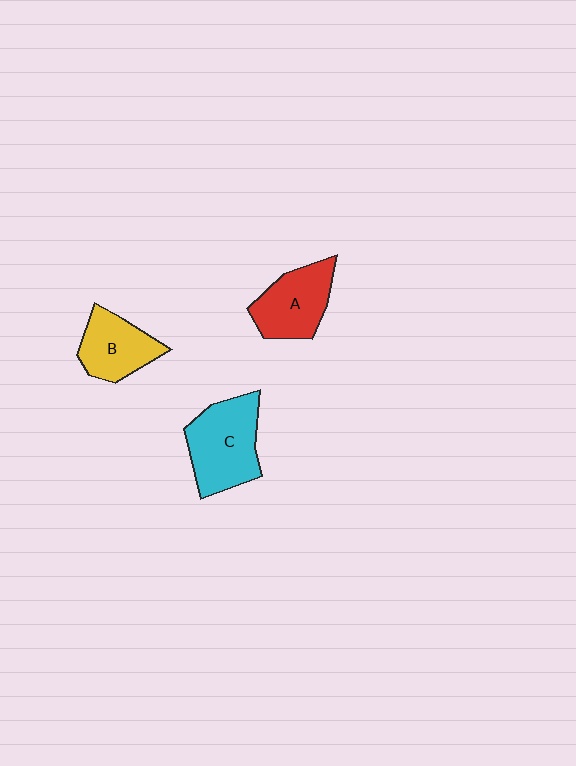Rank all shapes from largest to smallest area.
From largest to smallest: C (cyan), A (red), B (yellow).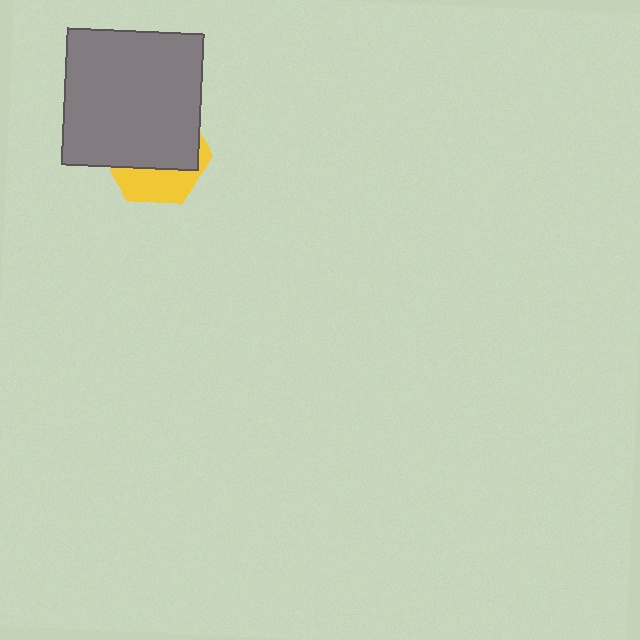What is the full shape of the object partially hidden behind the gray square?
The partially hidden object is a yellow hexagon.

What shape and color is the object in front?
The object in front is a gray square.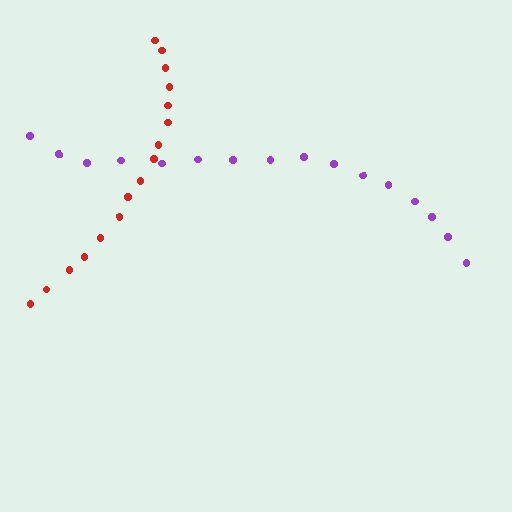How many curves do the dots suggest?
There are 2 distinct paths.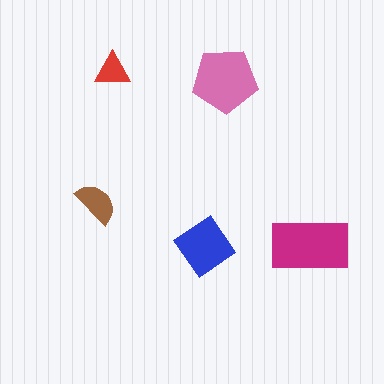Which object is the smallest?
The red triangle.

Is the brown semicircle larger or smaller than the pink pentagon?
Smaller.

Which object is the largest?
The magenta rectangle.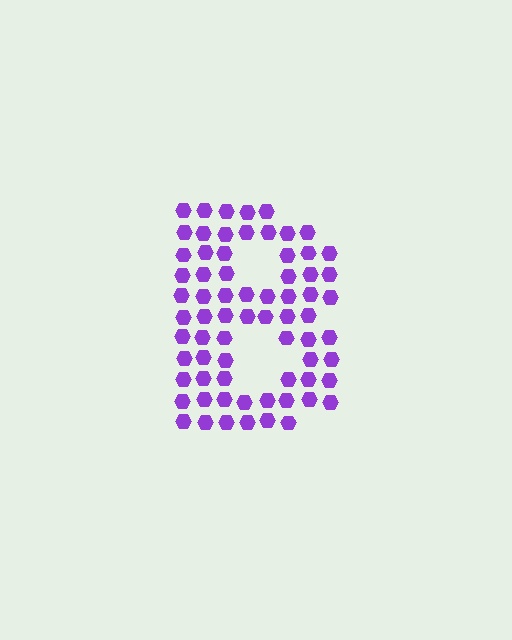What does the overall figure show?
The overall figure shows the letter B.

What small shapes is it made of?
It is made of small hexagons.